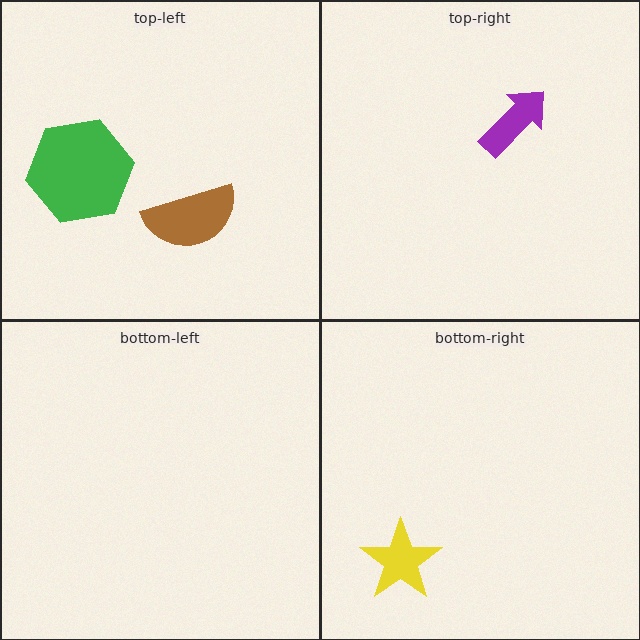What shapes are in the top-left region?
The green hexagon, the brown semicircle.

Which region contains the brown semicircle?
The top-left region.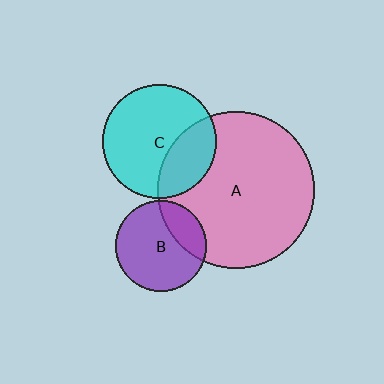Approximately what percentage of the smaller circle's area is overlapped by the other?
Approximately 30%.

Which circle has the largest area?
Circle A (pink).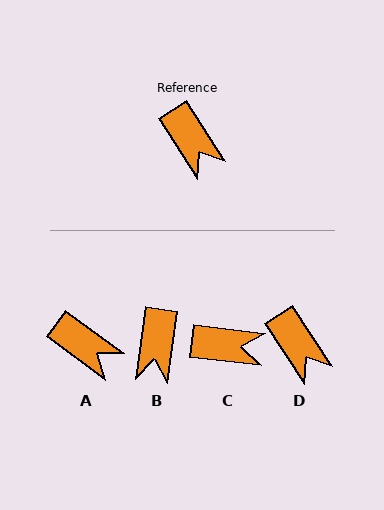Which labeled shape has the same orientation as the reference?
D.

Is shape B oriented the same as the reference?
No, it is off by about 41 degrees.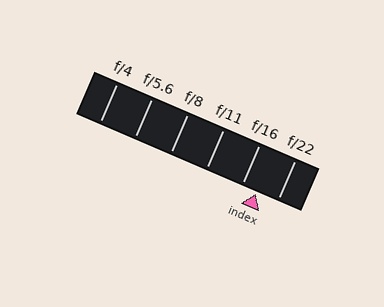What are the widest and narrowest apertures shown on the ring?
The widest aperture shown is f/4 and the narrowest is f/22.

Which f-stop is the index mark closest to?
The index mark is closest to f/16.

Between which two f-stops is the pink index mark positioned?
The index mark is between f/16 and f/22.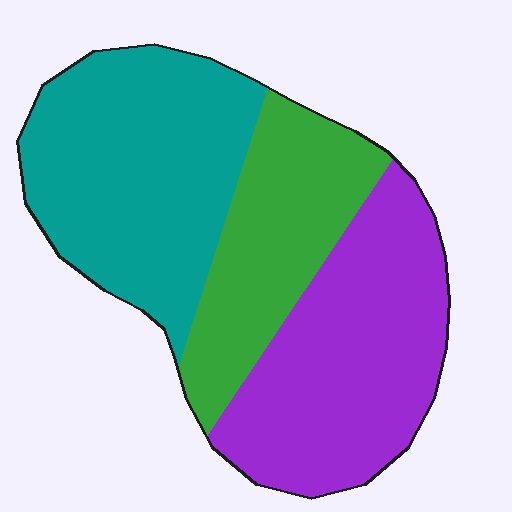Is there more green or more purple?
Purple.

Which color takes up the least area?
Green, at roughly 25%.